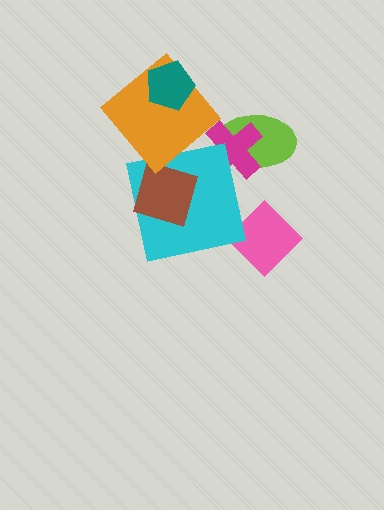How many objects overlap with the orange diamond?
1 object overlaps with the orange diamond.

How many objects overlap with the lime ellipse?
1 object overlaps with the lime ellipse.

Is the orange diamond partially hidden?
Yes, it is partially covered by another shape.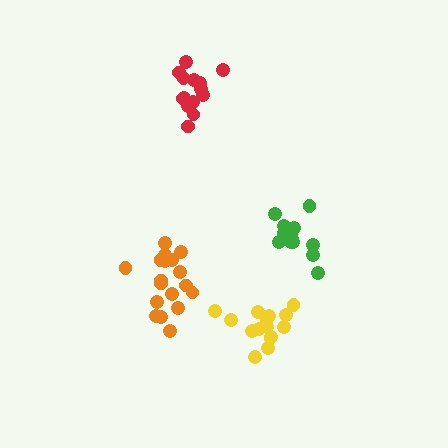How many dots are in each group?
Group 1: 14 dots, Group 2: 18 dots, Group 3: 15 dots, Group 4: 14 dots (61 total).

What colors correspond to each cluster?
The clusters are colored: red, orange, yellow, green.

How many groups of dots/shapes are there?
There are 4 groups.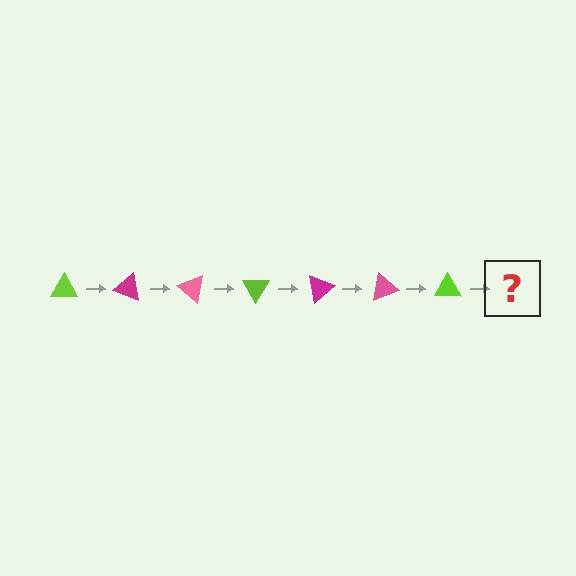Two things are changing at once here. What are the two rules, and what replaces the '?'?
The two rules are that it rotates 20 degrees each step and the color cycles through lime, magenta, and pink. The '?' should be a magenta triangle, rotated 140 degrees from the start.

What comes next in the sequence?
The next element should be a magenta triangle, rotated 140 degrees from the start.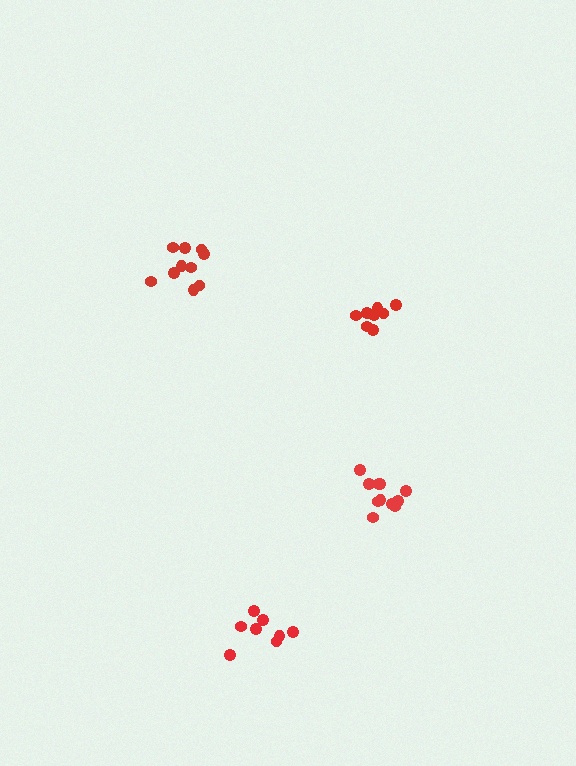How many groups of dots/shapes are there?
There are 4 groups.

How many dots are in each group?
Group 1: 8 dots, Group 2: 11 dots, Group 3: 10 dots, Group 4: 8 dots (37 total).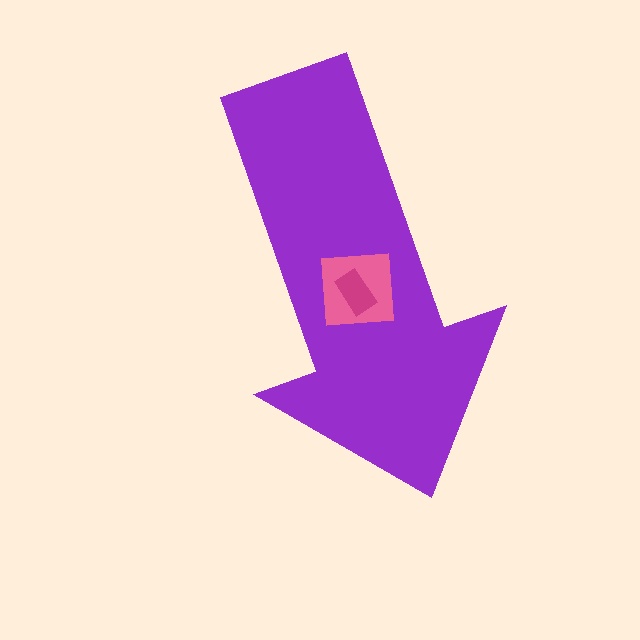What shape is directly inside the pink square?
The magenta rectangle.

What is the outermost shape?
The purple arrow.